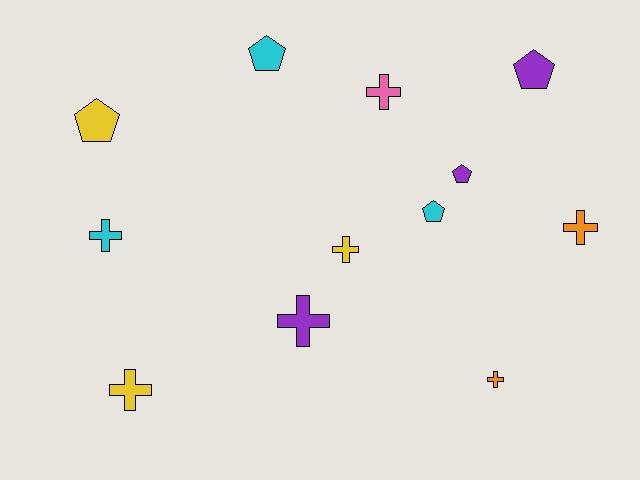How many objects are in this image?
There are 12 objects.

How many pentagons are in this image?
There are 5 pentagons.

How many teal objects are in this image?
There are no teal objects.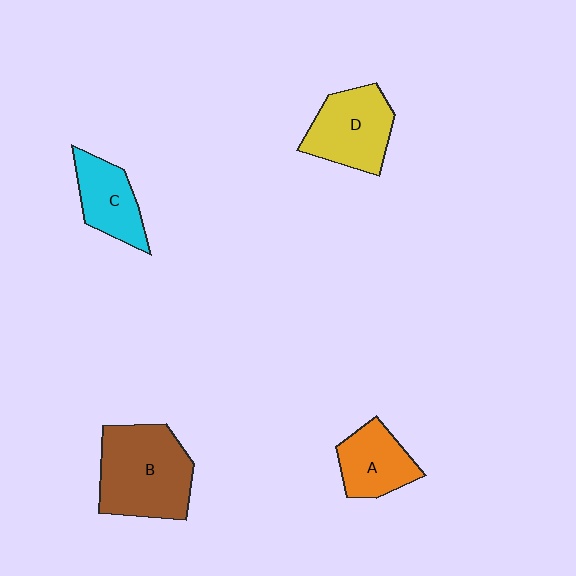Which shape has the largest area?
Shape B (brown).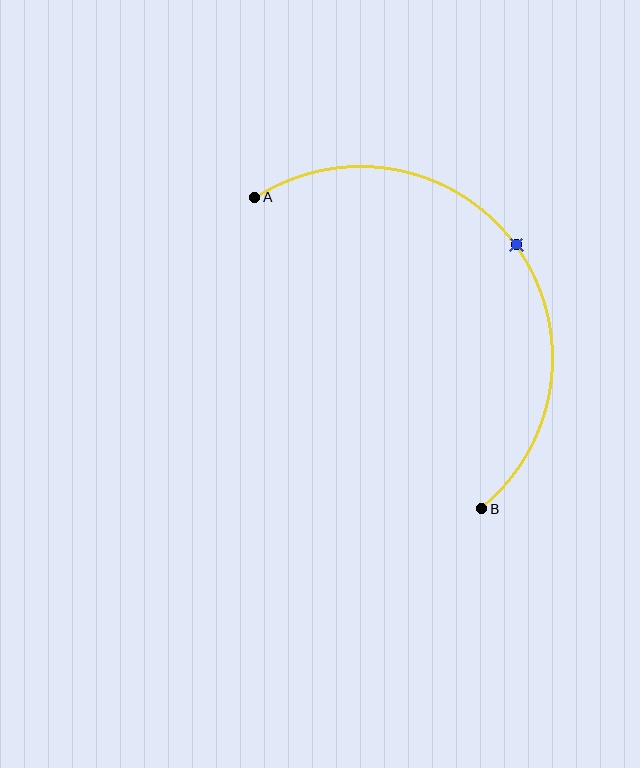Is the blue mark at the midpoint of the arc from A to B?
Yes. The blue mark lies on the arc at equal arc-length from both A and B — it is the arc midpoint.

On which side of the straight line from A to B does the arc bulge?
The arc bulges above and to the right of the straight line connecting A and B.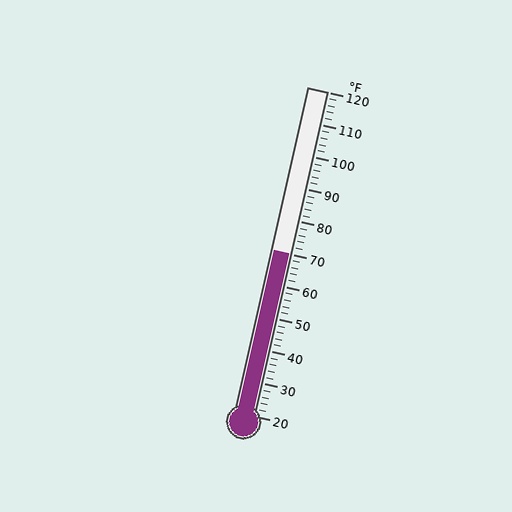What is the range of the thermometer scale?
The thermometer scale ranges from 20°F to 120°F.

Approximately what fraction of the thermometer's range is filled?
The thermometer is filled to approximately 50% of its range.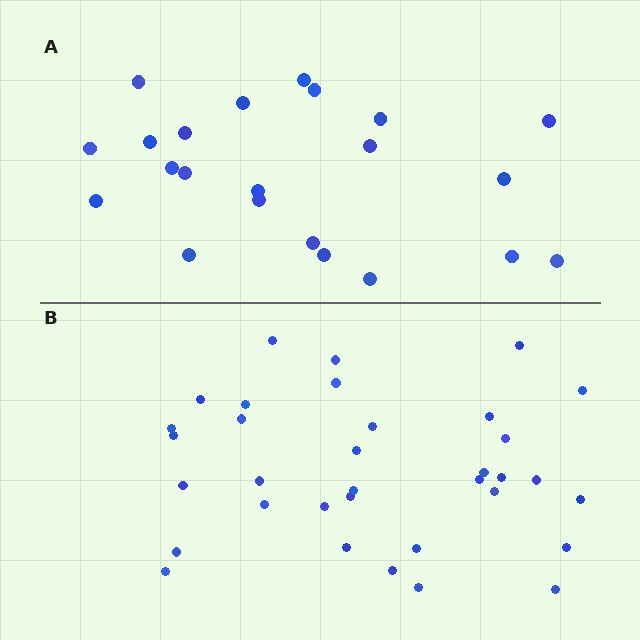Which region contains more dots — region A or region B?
Region B (the bottom region) has more dots.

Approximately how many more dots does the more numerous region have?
Region B has roughly 12 or so more dots than region A.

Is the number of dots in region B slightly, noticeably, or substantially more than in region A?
Region B has substantially more. The ratio is roughly 1.5 to 1.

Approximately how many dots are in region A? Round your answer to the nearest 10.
About 20 dots. (The exact count is 22, which rounds to 20.)